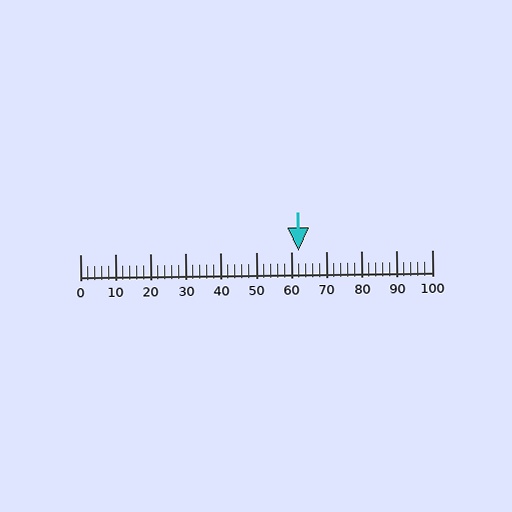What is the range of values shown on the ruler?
The ruler shows values from 0 to 100.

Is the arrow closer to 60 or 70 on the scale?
The arrow is closer to 60.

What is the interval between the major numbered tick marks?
The major tick marks are spaced 10 units apart.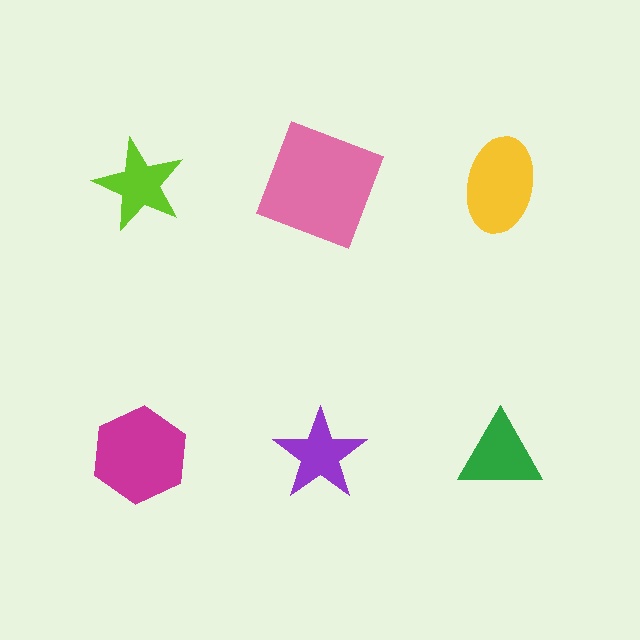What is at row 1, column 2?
A pink square.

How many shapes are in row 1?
3 shapes.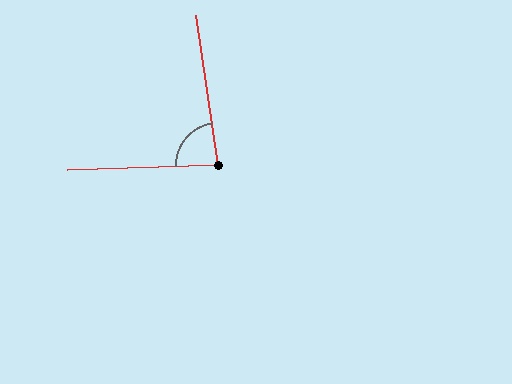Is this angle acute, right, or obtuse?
It is acute.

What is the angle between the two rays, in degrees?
Approximately 83 degrees.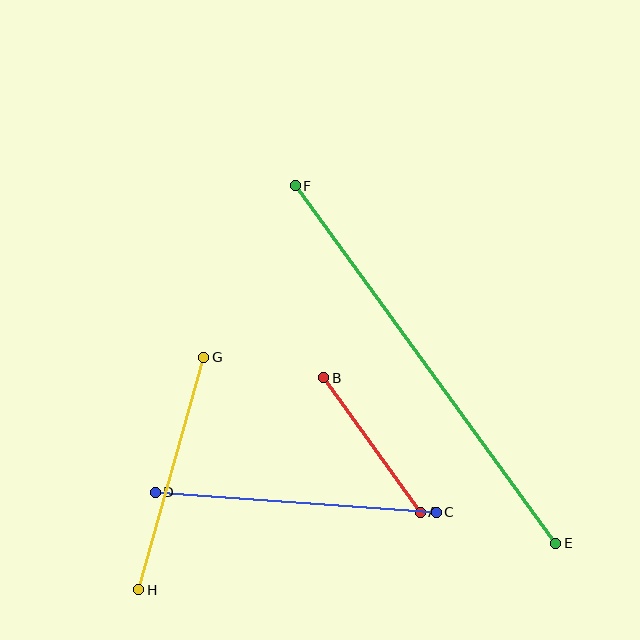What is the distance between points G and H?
The distance is approximately 241 pixels.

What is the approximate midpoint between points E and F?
The midpoint is at approximately (426, 364) pixels.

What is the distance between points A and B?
The distance is approximately 166 pixels.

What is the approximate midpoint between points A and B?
The midpoint is at approximately (372, 445) pixels.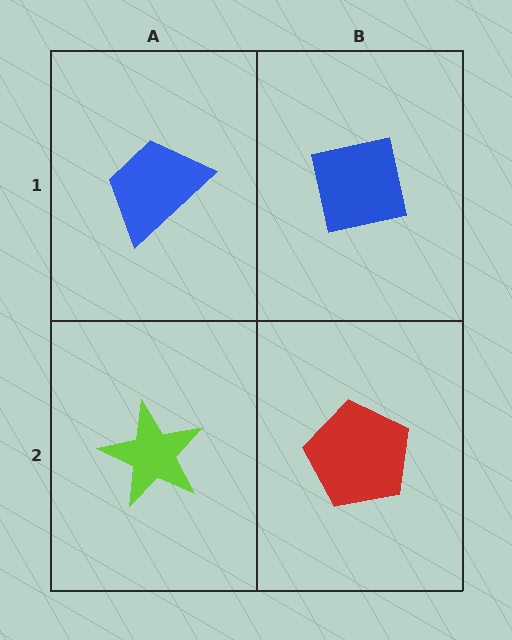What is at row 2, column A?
A lime star.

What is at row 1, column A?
A blue trapezoid.